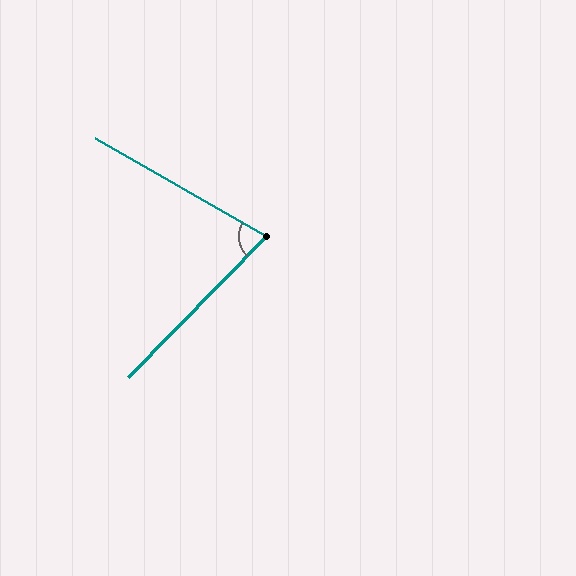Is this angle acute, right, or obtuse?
It is acute.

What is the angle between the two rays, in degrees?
Approximately 76 degrees.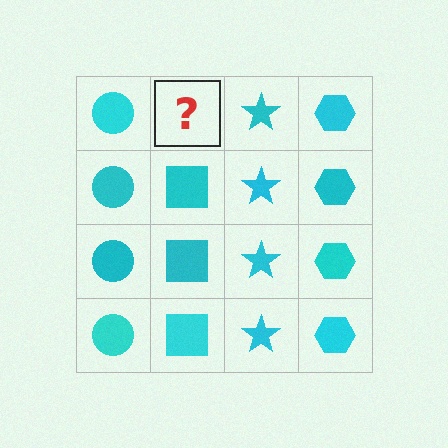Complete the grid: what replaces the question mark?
The question mark should be replaced with a cyan square.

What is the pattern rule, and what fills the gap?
The rule is that each column has a consistent shape. The gap should be filled with a cyan square.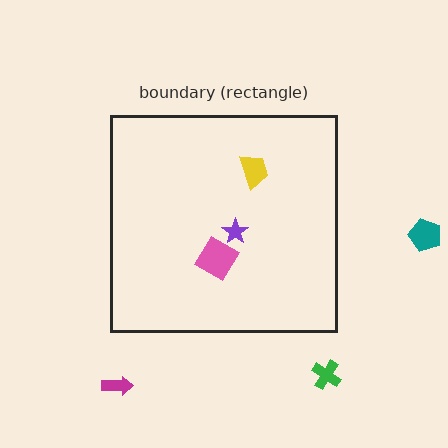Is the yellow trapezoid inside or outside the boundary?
Inside.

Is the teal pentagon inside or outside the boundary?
Outside.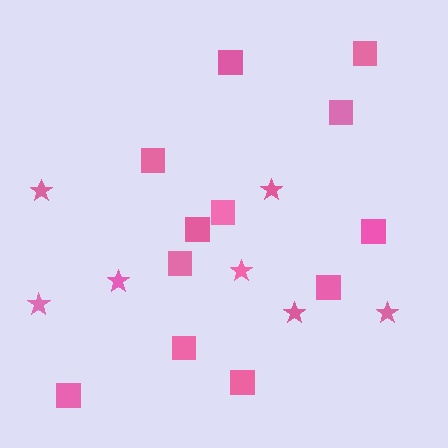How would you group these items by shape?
There are 2 groups: one group of squares (12) and one group of stars (7).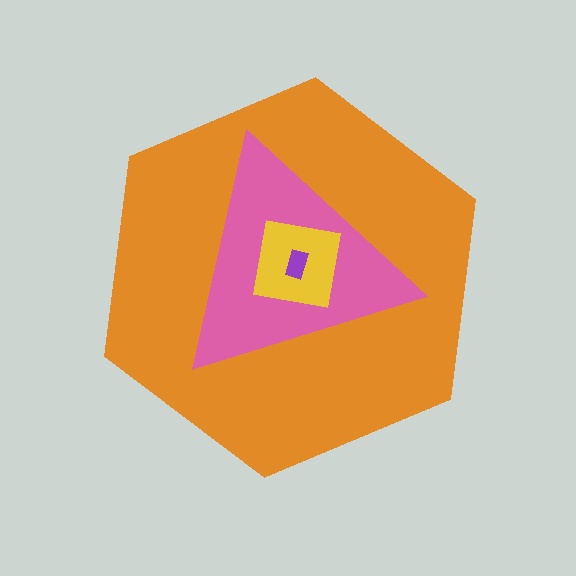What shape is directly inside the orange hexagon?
The pink triangle.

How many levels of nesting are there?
4.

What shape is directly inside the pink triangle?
The yellow square.